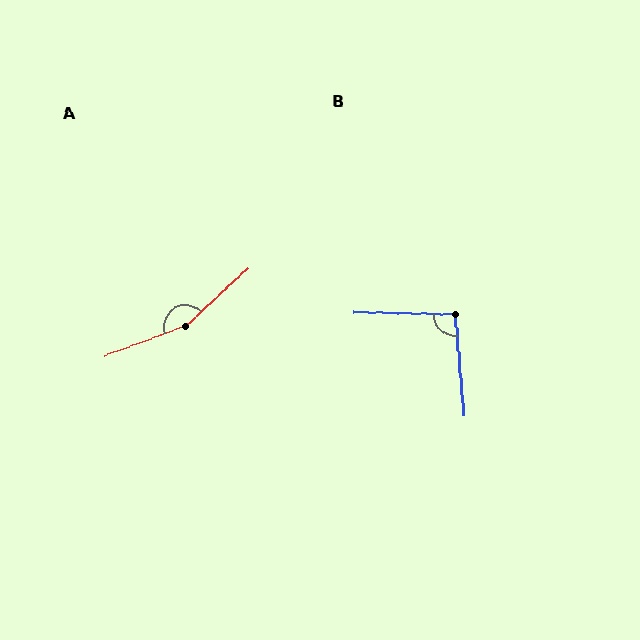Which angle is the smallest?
B, at approximately 96 degrees.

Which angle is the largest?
A, at approximately 158 degrees.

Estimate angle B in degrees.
Approximately 96 degrees.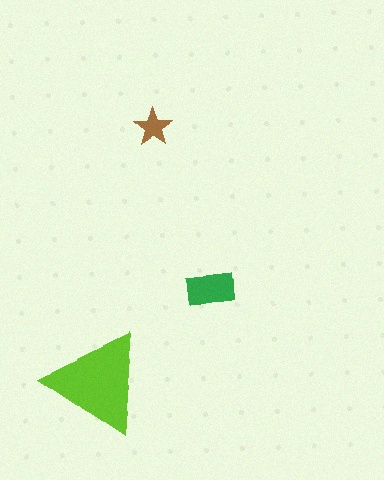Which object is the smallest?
The brown star.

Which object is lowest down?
The lime triangle is bottommost.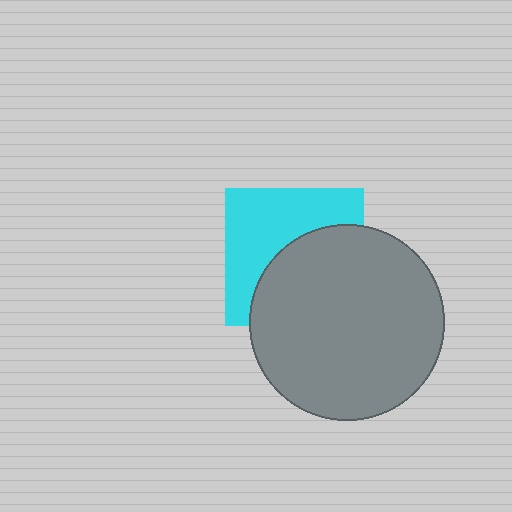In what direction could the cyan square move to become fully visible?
The cyan square could move toward the upper-left. That would shift it out from behind the gray circle entirely.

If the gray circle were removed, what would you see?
You would see the complete cyan square.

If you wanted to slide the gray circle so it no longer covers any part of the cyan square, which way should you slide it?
Slide it toward the lower-right — that is the most direct way to separate the two shapes.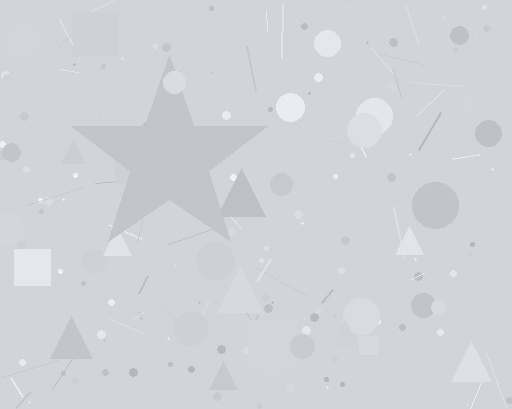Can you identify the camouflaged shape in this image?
The camouflaged shape is a star.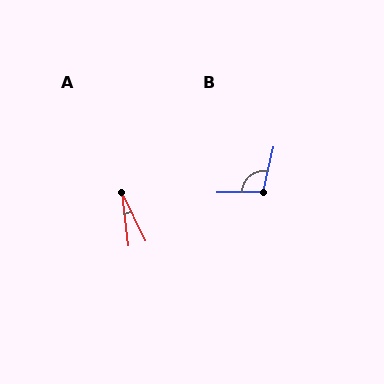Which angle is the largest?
B, at approximately 103 degrees.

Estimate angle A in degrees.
Approximately 19 degrees.